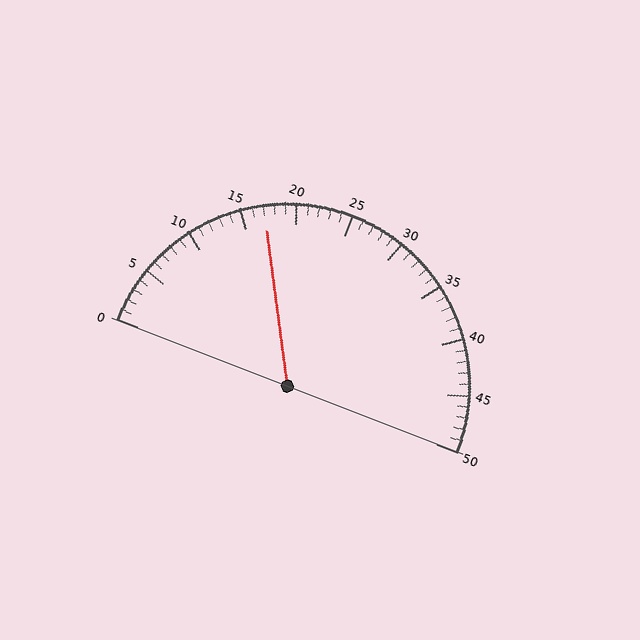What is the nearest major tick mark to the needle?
The nearest major tick mark is 15.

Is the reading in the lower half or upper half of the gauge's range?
The reading is in the lower half of the range (0 to 50).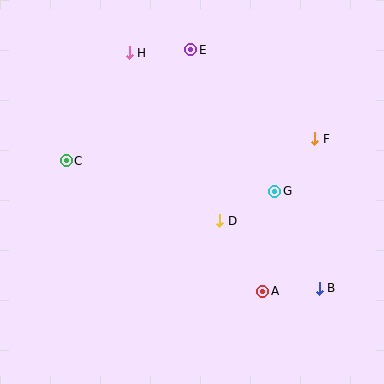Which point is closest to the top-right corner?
Point F is closest to the top-right corner.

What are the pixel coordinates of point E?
Point E is at (191, 50).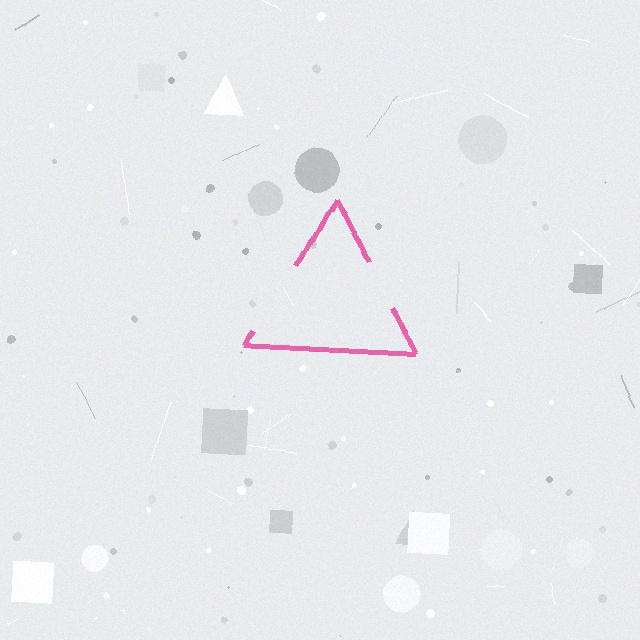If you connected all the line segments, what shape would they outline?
They would outline a triangle.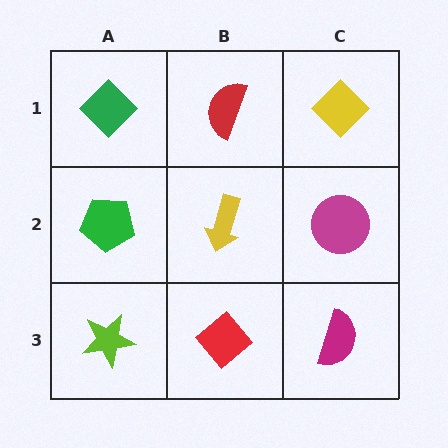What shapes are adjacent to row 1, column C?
A magenta circle (row 2, column C), a red semicircle (row 1, column B).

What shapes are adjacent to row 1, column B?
A yellow arrow (row 2, column B), a green diamond (row 1, column A), a yellow diamond (row 1, column C).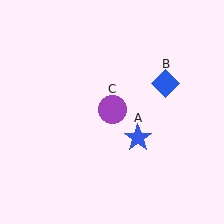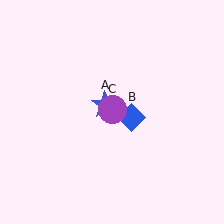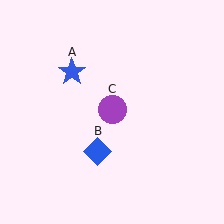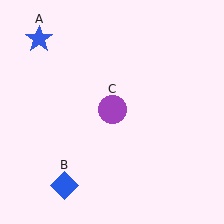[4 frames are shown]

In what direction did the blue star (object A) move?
The blue star (object A) moved up and to the left.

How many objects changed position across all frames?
2 objects changed position: blue star (object A), blue diamond (object B).